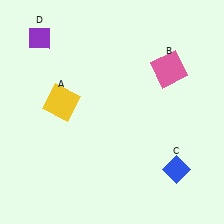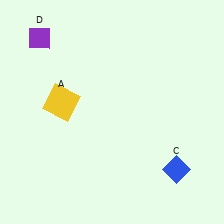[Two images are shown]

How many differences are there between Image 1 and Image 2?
There is 1 difference between the two images.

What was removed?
The pink square (B) was removed in Image 2.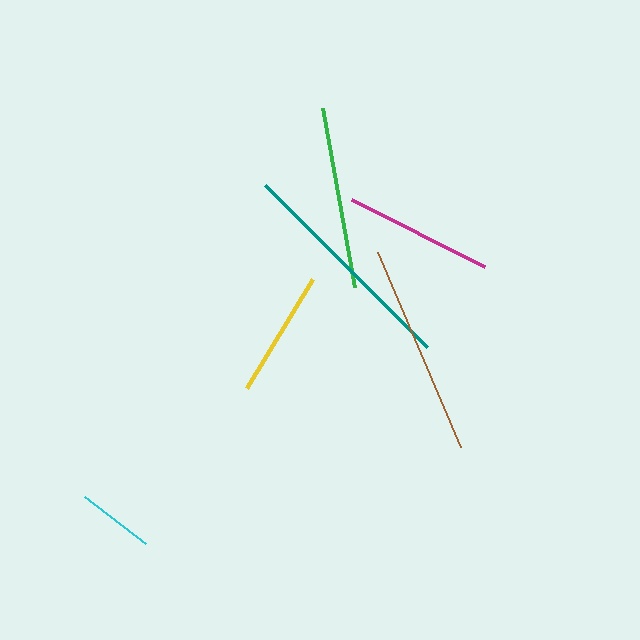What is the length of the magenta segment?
The magenta segment is approximately 148 pixels long.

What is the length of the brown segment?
The brown segment is approximately 211 pixels long.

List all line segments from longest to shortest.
From longest to shortest: teal, brown, green, magenta, yellow, cyan.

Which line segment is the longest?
The teal line is the longest at approximately 229 pixels.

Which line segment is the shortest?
The cyan line is the shortest at approximately 77 pixels.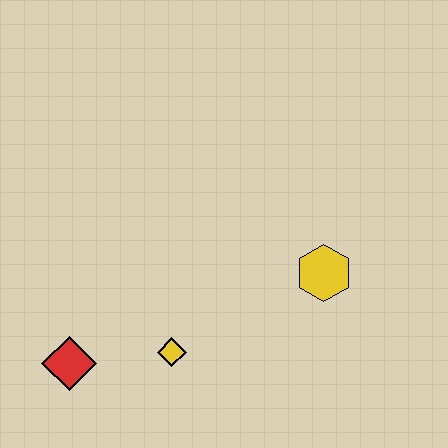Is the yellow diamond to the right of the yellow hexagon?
No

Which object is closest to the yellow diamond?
The red diamond is closest to the yellow diamond.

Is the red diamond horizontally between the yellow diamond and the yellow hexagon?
No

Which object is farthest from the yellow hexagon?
The red diamond is farthest from the yellow hexagon.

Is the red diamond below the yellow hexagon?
Yes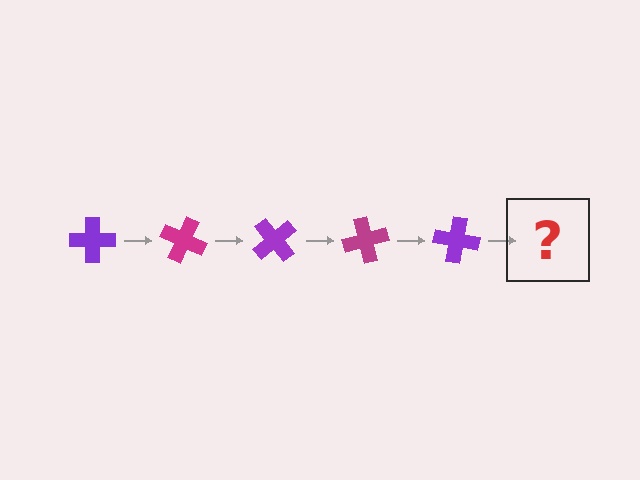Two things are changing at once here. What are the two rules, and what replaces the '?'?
The two rules are that it rotates 25 degrees each step and the color cycles through purple and magenta. The '?' should be a magenta cross, rotated 125 degrees from the start.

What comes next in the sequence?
The next element should be a magenta cross, rotated 125 degrees from the start.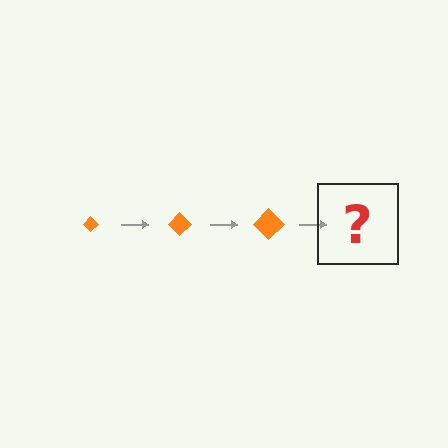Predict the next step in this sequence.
The next step is an orange diamond, larger than the previous one.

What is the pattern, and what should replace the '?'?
The pattern is that the diamond gets progressively larger each step. The '?' should be an orange diamond, larger than the previous one.